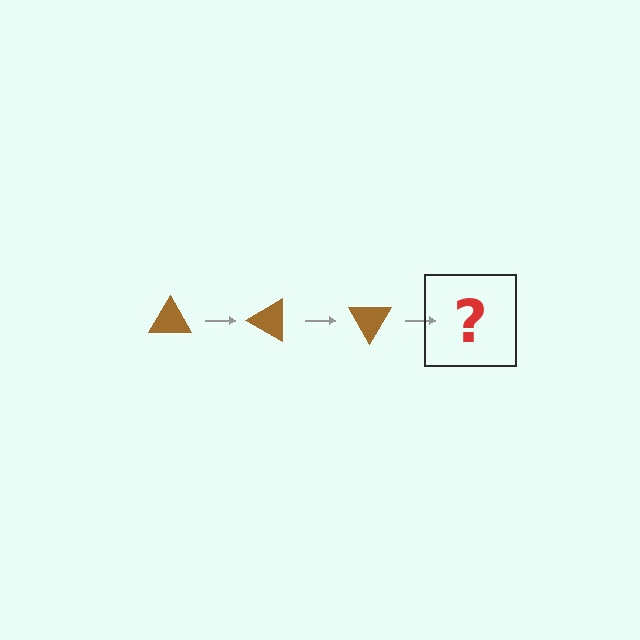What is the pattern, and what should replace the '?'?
The pattern is that the triangle rotates 30 degrees each step. The '?' should be a brown triangle rotated 90 degrees.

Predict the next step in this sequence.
The next step is a brown triangle rotated 90 degrees.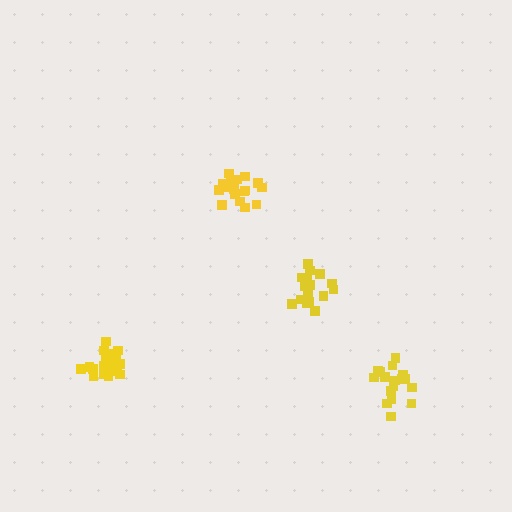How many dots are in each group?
Group 1: 18 dots, Group 2: 19 dots, Group 3: 18 dots, Group 4: 20 dots (75 total).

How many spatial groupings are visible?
There are 4 spatial groupings.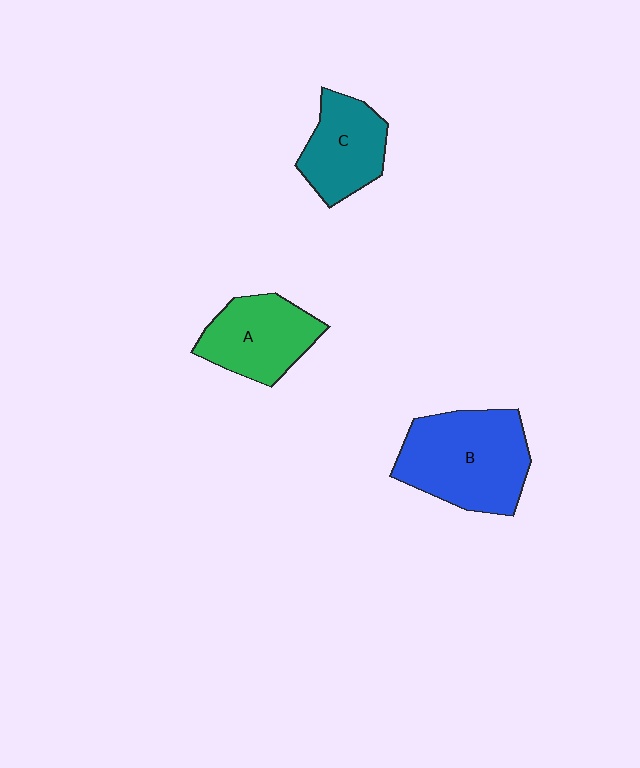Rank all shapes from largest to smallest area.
From largest to smallest: B (blue), A (green), C (teal).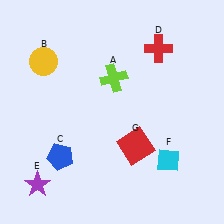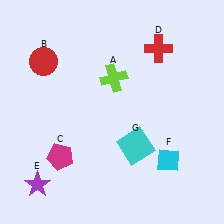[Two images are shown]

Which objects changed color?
B changed from yellow to red. C changed from blue to magenta. G changed from red to cyan.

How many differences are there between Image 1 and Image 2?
There are 3 differences between the two images.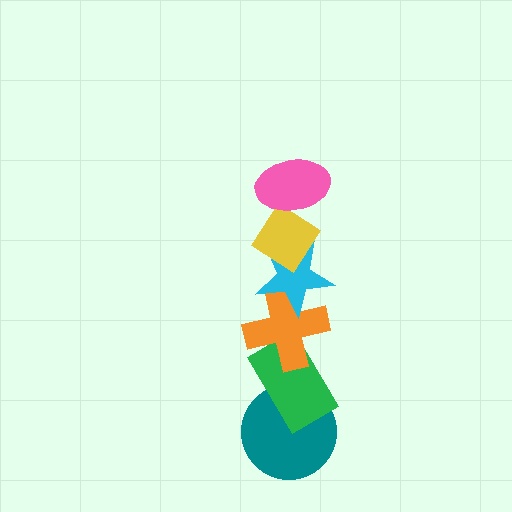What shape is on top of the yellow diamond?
The pink ellipse is on top of the yellow diamond.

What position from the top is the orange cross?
The orange cross is 4th from the top.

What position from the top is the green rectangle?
The green rectangle is 5th from the top.